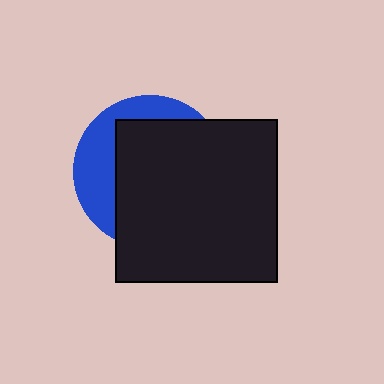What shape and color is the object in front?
The object in front is a black square.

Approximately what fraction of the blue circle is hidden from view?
Roughly 68% of the blue circle is hidden behind the black square.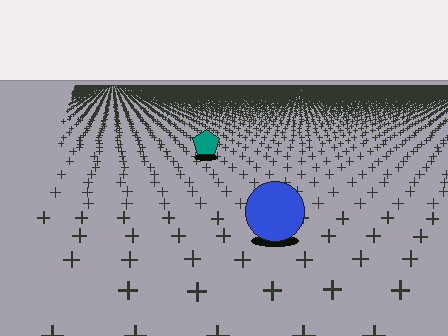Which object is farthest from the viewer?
The teal pentagon is farthest from the viewer. It appears smaller and the ground texture around it is denser.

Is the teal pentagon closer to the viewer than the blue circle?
No. The blue circle is closer — you can tell from the texture gradient: the ground texture is coarser near it.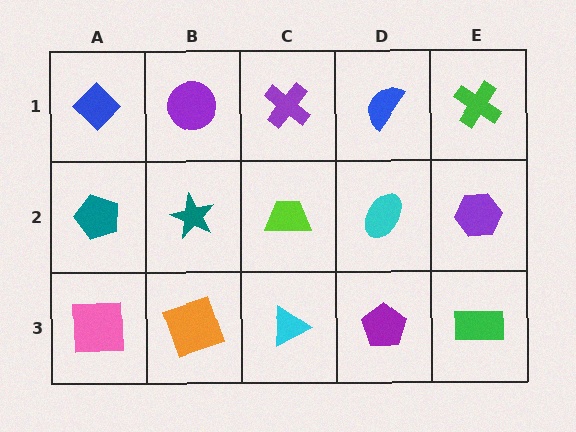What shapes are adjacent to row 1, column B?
A teal star (row 2, column B), a blue diamond (row 1, column A), a purple cross (row 1, column C).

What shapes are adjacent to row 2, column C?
A purple cross (row 1, column C), a cyan triangle (row 3, column C), a teal star (row 2, column B), a cyan ellipse (row 2, column D).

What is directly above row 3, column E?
A purple hexagon.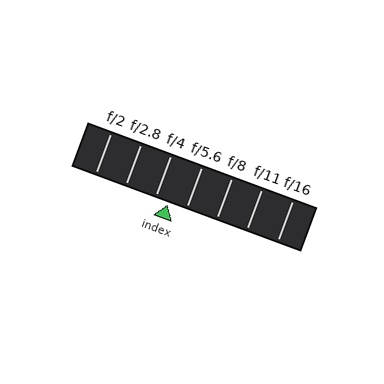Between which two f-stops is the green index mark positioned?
The index mark is between f/4 and f/5.6.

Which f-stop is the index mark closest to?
The index mark is closest to f/4.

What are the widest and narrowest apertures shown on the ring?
The widest aperture shown is f/2 and the narrowest is f/16.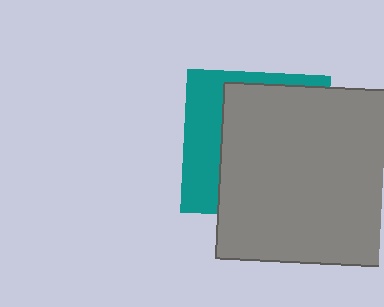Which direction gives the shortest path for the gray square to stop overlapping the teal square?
Moving right gives the shortest separation.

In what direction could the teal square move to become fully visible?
The teal square could move left. That would shift it out from behind the gray square entirely.